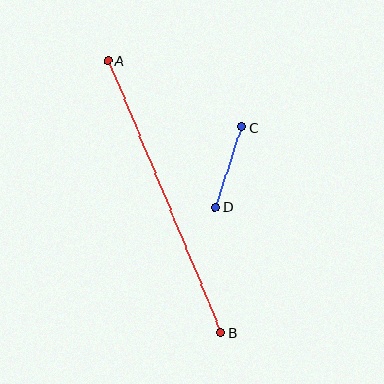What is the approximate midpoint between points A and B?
The midpoint is at approximately (164, 197) pixels.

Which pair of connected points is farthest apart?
Points A and B are farthest apart.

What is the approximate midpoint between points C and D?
The midpoint is at approximately (228, 167) pixels.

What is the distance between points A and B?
The distance is approximately 295 pixels.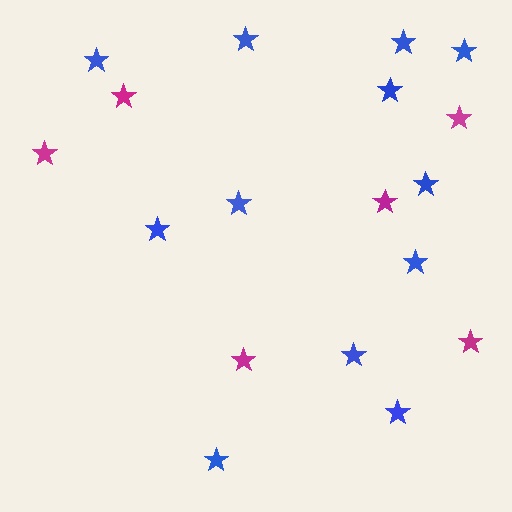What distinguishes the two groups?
There are 2 groups: one group of blue stars (12) and one group of magenta stars (6).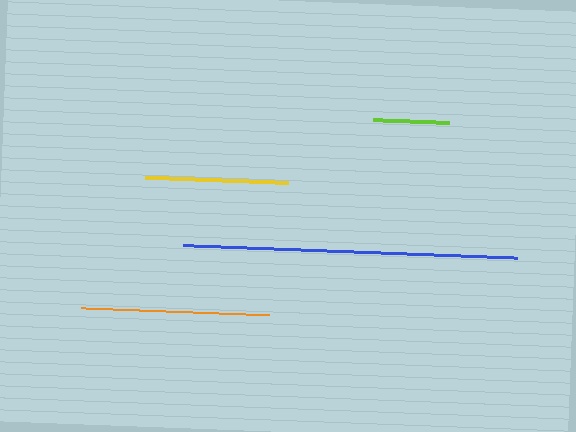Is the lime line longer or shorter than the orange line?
The orange line is longer than the lime line.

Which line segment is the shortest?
The lime line is the shortest at approximately 76 pixels.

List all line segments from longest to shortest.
From longest to shortest: blue, orange, yellow, lime.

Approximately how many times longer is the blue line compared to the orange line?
The blue line is approximately 1.8 times the length of the orange line.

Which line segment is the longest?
The blue line is the longest at approximately 334 pixels.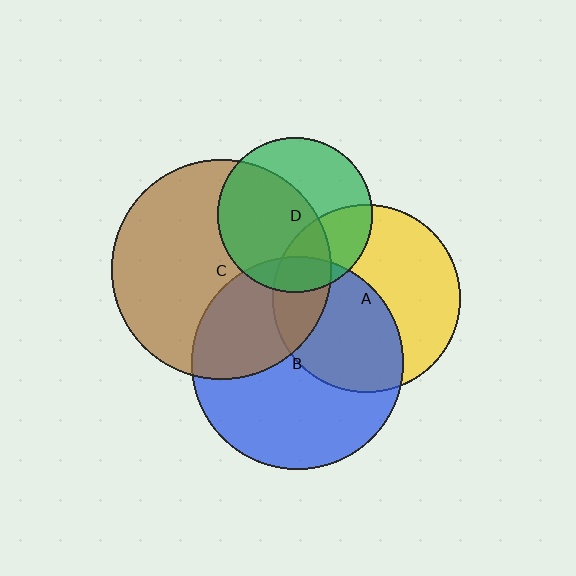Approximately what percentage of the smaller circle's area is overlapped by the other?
Approximately 30%.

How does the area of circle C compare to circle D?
Approximately 2.0 times.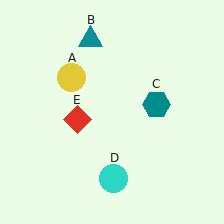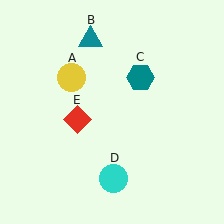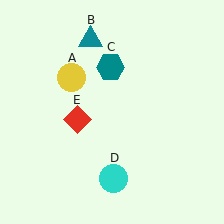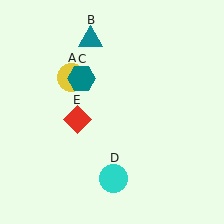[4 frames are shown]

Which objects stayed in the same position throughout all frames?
Yellow circle (object A) and teal triangle (object B) and cyan circle (object D) and red diamond (object E) remained stationary.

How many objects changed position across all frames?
1 object changed position: teal hexagon (object C).